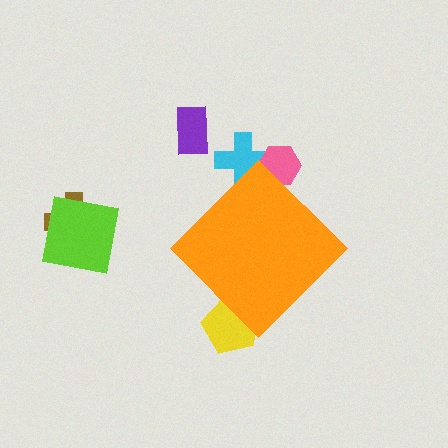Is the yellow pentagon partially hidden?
Yes, the yellow pentagon is partially hidden behind the orange diamond.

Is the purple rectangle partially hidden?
No, the purple rectangle is fully visible.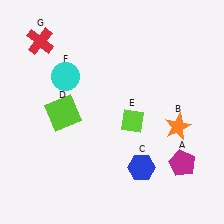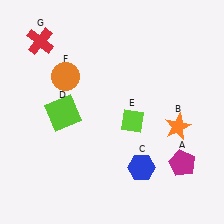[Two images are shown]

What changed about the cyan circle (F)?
In Image 1, F is cyan. In Image 2, it changed to orange.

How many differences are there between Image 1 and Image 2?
There is 1 difference between the two images.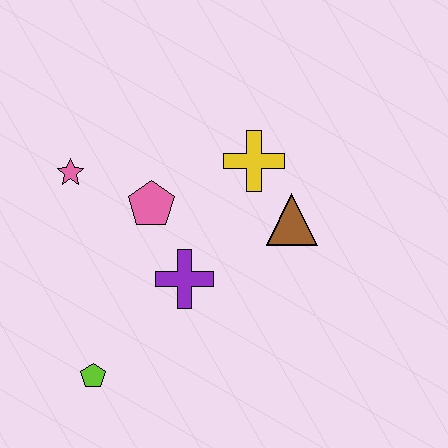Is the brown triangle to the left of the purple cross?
No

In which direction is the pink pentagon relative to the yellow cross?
The pink pentagon is to the left of the yellow cross.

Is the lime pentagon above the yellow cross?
No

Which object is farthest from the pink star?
The brown triangle is farthest from the pink star.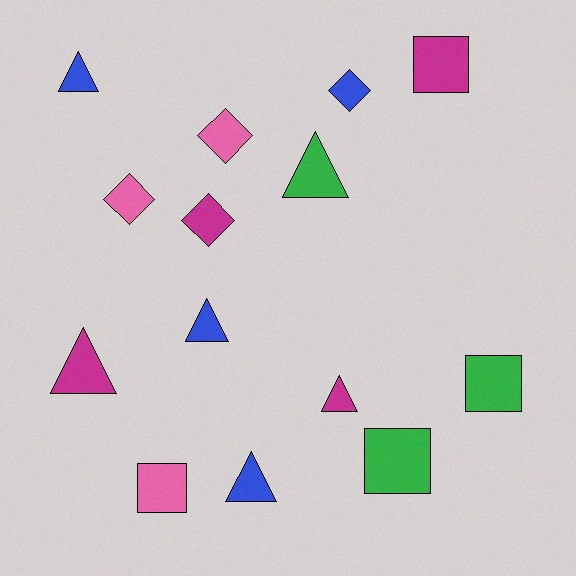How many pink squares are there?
There is 1 pink square.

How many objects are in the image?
There are 14 objects.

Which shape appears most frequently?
Triangle, with 6 objects.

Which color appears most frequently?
Magenta, with 4 objects.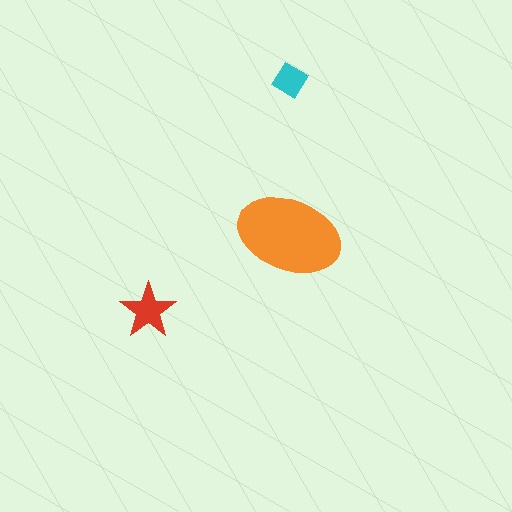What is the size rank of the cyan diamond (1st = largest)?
3rd.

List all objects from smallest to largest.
The cyan diamond, the red star, the orange ellipse.